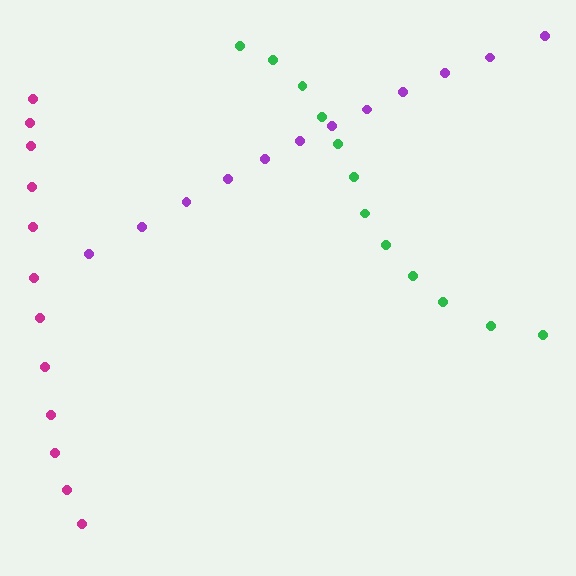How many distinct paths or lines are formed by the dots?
There are 3 distinct paths.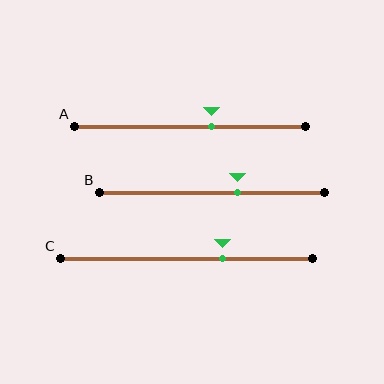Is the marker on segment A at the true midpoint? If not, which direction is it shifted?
No, the marker on segment A is shifted to the right by about 9% of the segment length.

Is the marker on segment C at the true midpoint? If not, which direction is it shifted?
No, the marker on segment C is shifted to the right by about 14% of the segment length.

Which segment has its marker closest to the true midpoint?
Segment A has its marker closest to the true midpoint.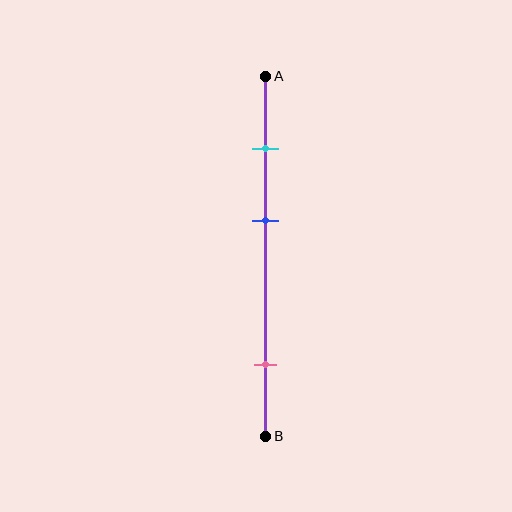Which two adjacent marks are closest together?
The cyan and blue marks are the closest adjacent pair.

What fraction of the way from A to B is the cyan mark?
The cyan mark is approximately 20% (0.2) of the way from A to B.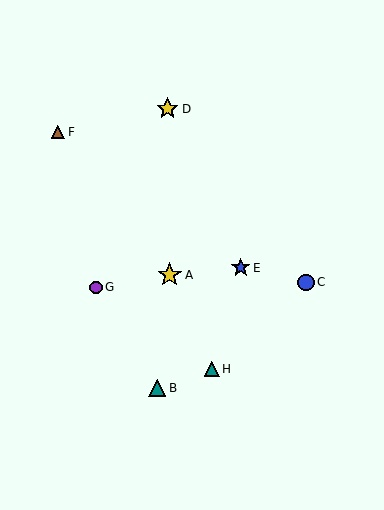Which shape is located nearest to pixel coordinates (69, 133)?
The brown triangle (labeled F) at (58, 132) is nearest to that location.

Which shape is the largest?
The yellow star (labeled A) is the largest.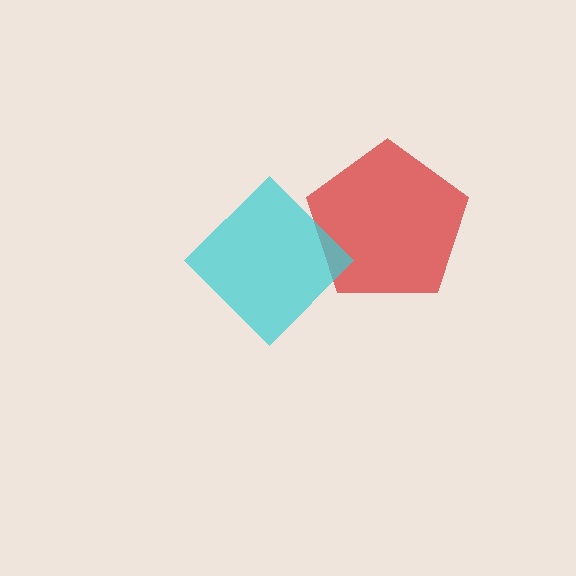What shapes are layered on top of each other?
The layered shapes are: a red pentagon, a cyan diamond.